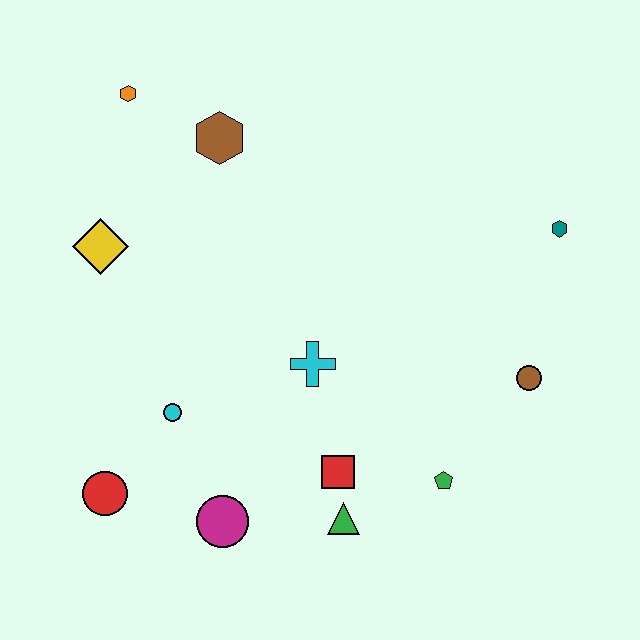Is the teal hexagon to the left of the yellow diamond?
No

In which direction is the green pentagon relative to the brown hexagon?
The green pentagon is below the brown hexagon.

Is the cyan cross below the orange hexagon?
Yes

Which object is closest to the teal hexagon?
The brown circle is closest to the teal hexagon.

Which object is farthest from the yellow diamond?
The teal hexagon is farthest from the yellow diamond.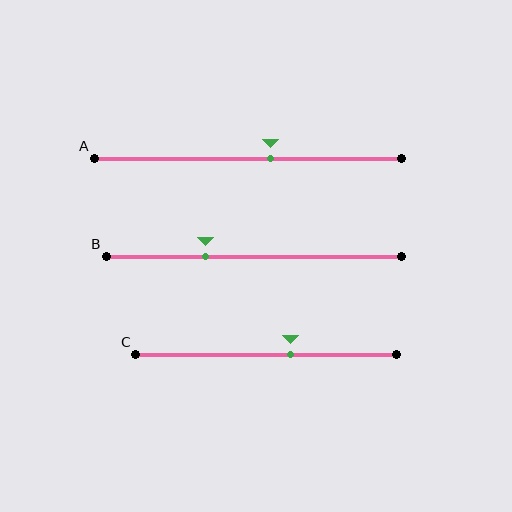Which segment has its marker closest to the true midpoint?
Segment A has its marker closest to the true midpoint.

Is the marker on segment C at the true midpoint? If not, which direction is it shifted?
No, the marker on segment C is shifted to the right by about 10% of the segment length.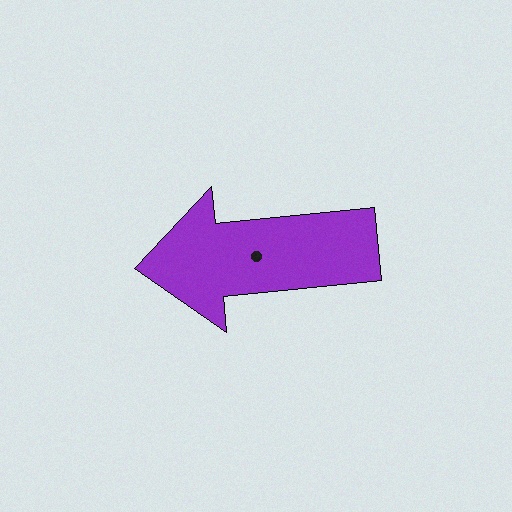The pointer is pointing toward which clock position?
Roughly 9 o'clock.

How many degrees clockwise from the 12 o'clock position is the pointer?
Approximately 264 degrees.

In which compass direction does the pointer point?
West.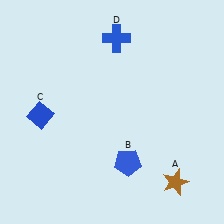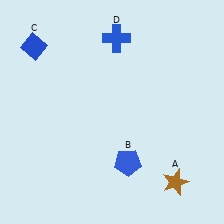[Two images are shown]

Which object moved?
The blue diamond (C) moved up.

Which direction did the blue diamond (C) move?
The blue diamond (C) moved up.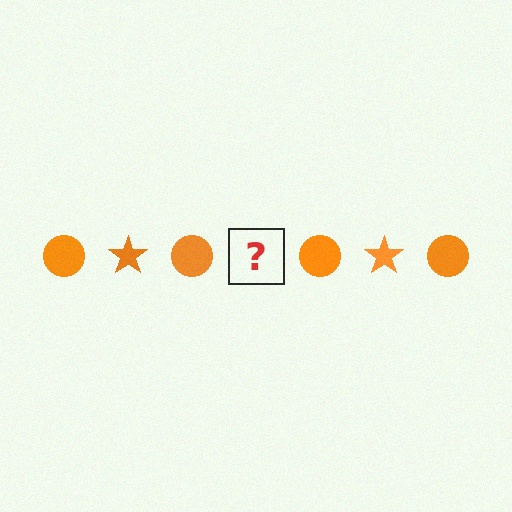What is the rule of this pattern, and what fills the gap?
The rule is that the pattern cycles through circle, star shapes in orange. The gap should be filled with an orange star.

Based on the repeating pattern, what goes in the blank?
The blank should be an orange star.